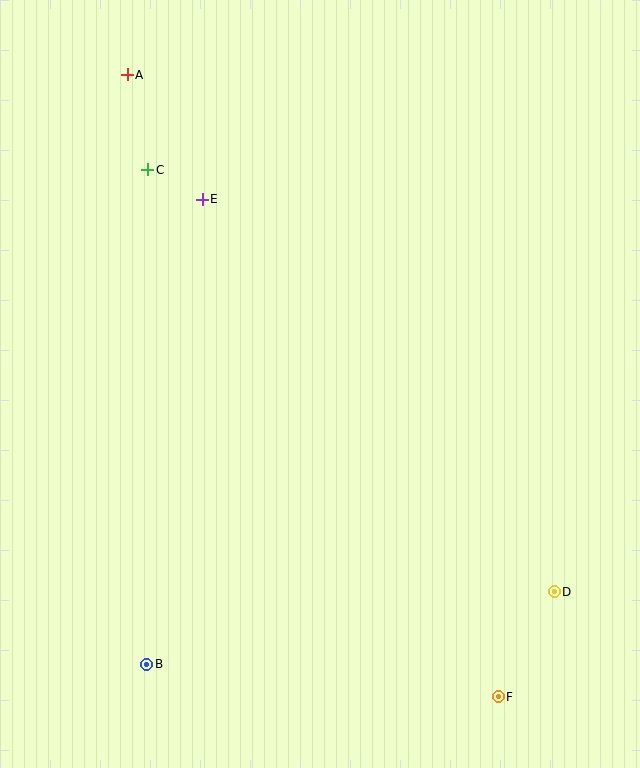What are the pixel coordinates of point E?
Point E is at (202, 199).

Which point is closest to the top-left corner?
Point A is closest to the top-left corner.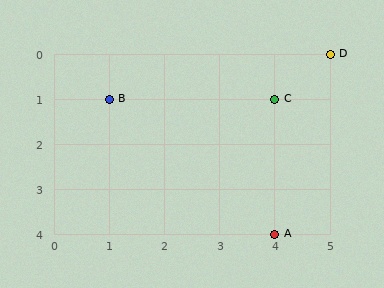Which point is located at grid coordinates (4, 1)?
Point C is at (4, 1).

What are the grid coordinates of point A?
Point A is at grid coordinates (4, 4).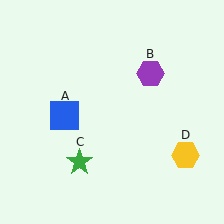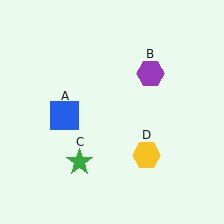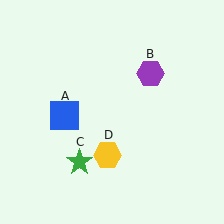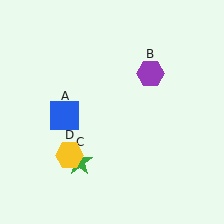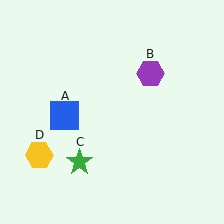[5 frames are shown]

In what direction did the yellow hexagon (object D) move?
The yellow hexagon (object D) moved left.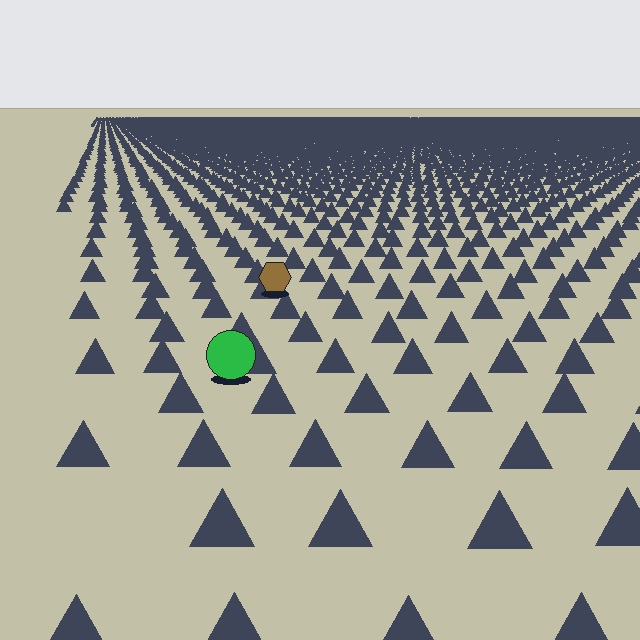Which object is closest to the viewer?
The green circle is closest. The texture marks near it are larger and more spread out.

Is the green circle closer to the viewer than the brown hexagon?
Yes. The green circle is closer — you can tell from the texture gradient: the ground texture is coarser near it.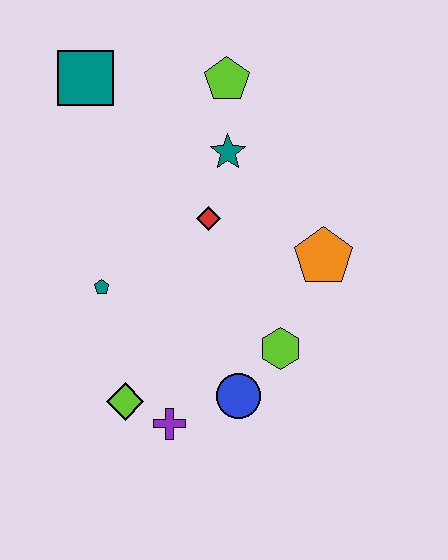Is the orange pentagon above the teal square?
No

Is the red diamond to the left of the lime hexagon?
Yes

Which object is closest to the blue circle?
The lime hexagon is closest to the blue circle.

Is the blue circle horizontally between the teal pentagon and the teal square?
No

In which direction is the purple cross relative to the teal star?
The purple cross is below the teal star.